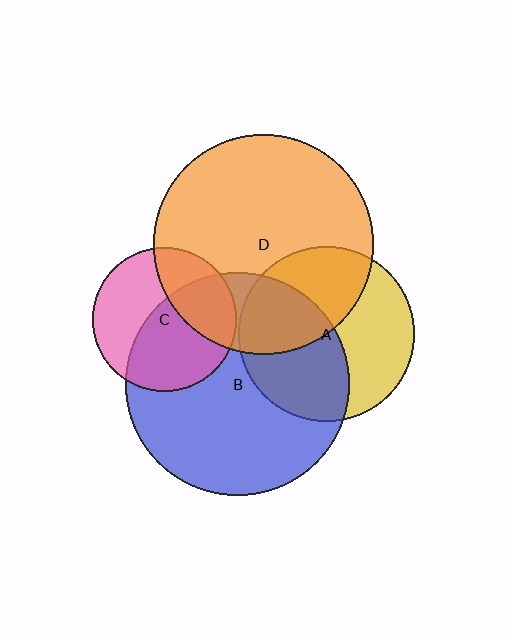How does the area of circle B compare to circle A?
Approximately 1.6 times.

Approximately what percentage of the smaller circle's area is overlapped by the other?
Approximately 50%.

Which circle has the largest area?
Circle B (blue).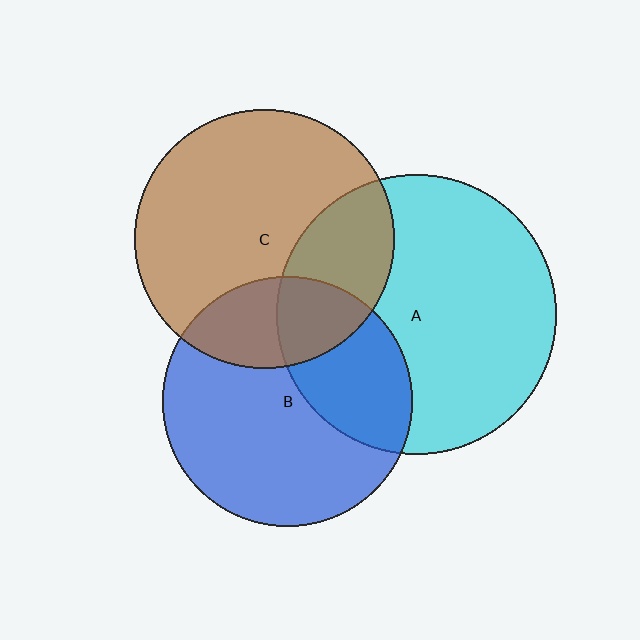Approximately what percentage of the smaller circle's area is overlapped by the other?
Approximately 35%.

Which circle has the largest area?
Circle A (cyan).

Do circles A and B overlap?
Yes.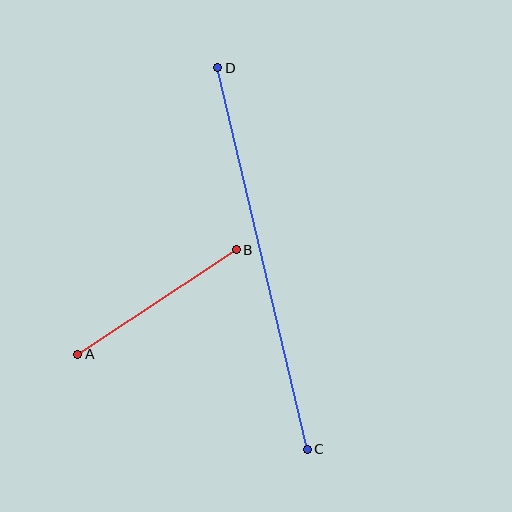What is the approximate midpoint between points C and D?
The midpoint is at approximately (262, 258) pixels.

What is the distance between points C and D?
The distance is approximately 392 pixels.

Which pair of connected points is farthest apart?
Points C and D are farthest apart.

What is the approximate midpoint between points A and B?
The midpoint is at approximately (157, 302) pixels.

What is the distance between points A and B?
The distance is approximately 189 pixels.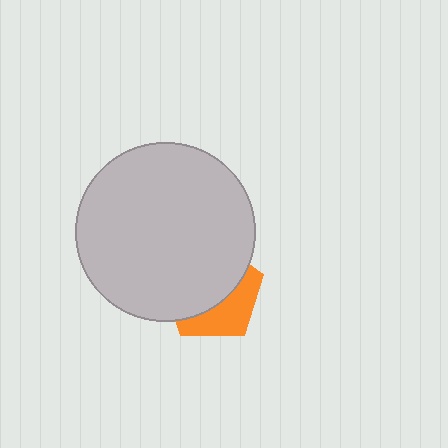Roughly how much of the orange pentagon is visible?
A small part of it is visible (roughly 38%).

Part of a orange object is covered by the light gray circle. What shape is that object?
It is a pentagon.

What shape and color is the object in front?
The object in front is a light gray circle.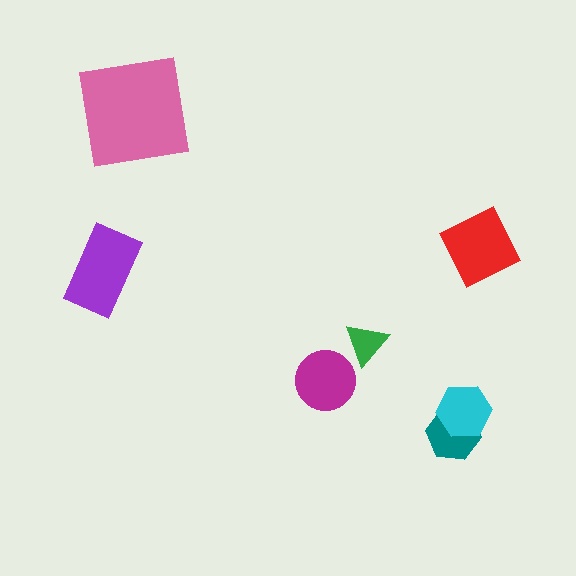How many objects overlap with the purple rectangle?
0 objects overlap with the purple rectangle.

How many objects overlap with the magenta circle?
0 objects overlap with the magenta circle.